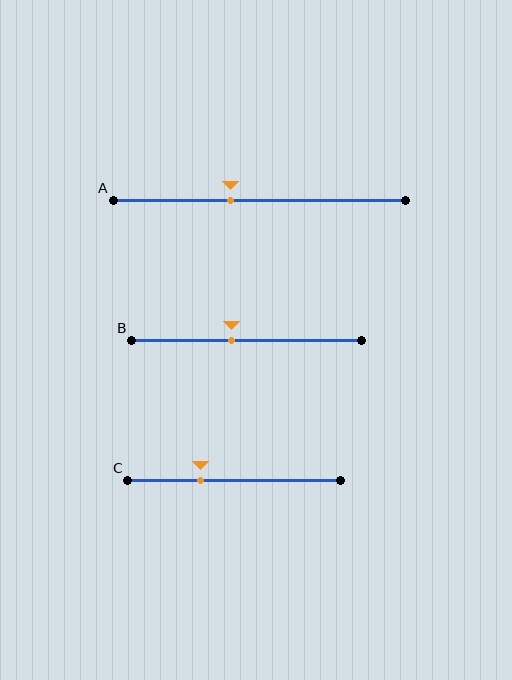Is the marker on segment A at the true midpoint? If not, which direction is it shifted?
No, the marker on segment A is shifted to the left by about 10% of the segment length.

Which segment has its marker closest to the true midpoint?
Segment B has its marker closest to the true midpoint.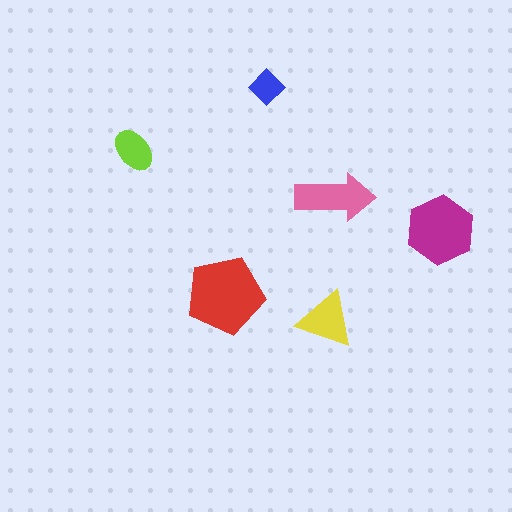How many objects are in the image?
There are 6 objects in the image.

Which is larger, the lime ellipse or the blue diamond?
The lime ellipse.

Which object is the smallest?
The blue diamond.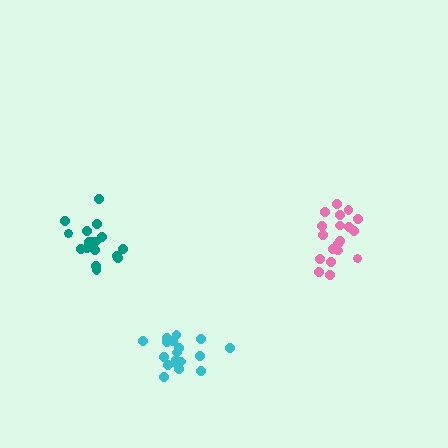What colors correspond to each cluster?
The clusters are colored: cyan, pink, teal.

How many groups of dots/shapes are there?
There are 3 groups.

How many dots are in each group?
Group 1: 18 dots, Group 2: 19 dots, Group 3: 18 dots (55 total).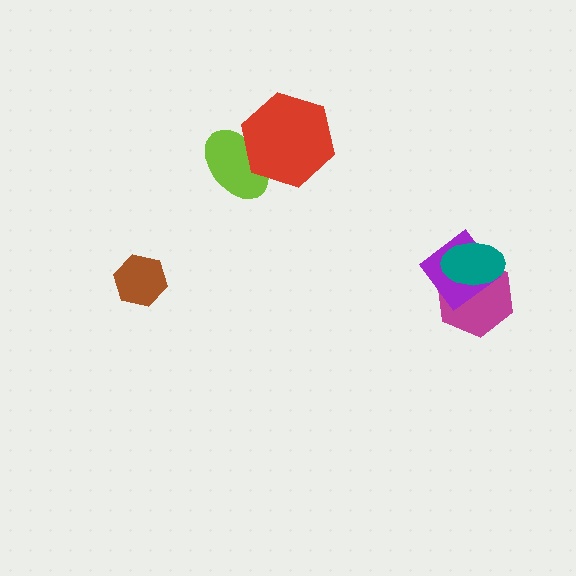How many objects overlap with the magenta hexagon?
2 objects overlap with the magenta hexagon.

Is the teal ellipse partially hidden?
No, no other shape covers it.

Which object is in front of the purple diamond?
The teal ellipse is in front of the purple diamond.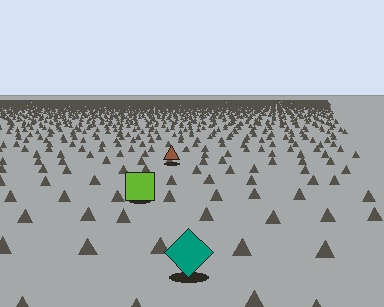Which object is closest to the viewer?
The teal diamond is closest. The texture marks near it are larger and more spread out.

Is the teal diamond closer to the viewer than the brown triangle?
Yes. The teal diamond is closer — you can tell from the texture gradient: the ground texture is coarser near it.